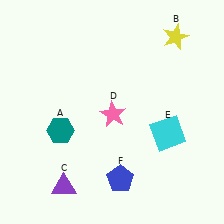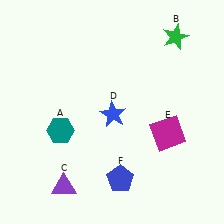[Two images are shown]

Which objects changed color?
B changed from yellow to green. D changed from pink to blue. E changed from cyan to magenta.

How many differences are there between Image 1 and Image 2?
There are 3 differences between the two images.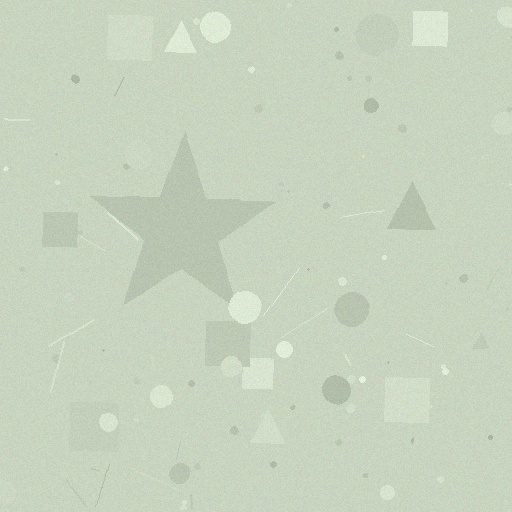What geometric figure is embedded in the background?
A star is embedded in the background.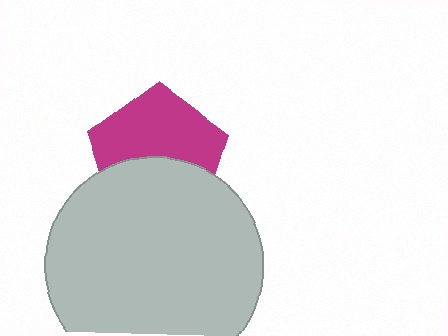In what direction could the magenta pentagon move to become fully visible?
The magenta pentagon could move up. That would shift it out from behind the light gray circle entirely.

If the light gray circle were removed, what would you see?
You would see the complete magenta pentagon.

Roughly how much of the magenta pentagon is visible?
About half of it is visible (roughly 56%).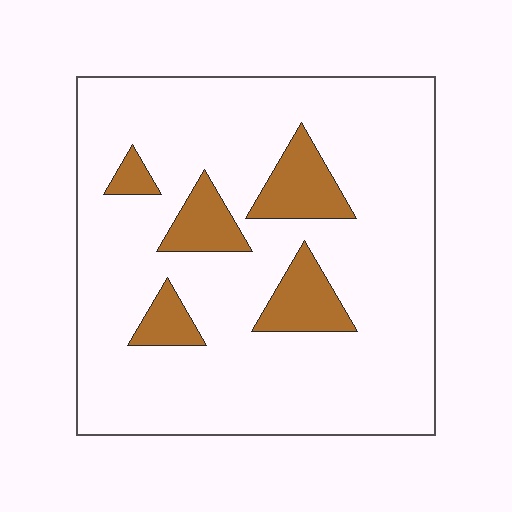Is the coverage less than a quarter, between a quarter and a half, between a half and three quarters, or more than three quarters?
Less than a quarter.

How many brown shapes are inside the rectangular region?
5.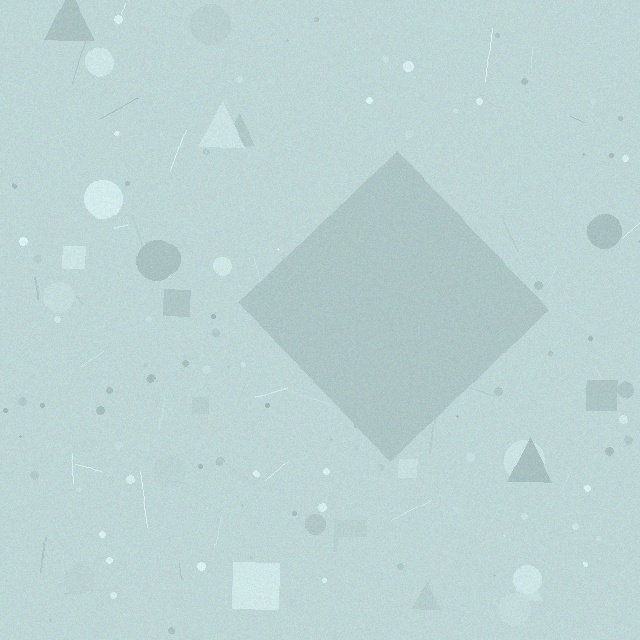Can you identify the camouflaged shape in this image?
The camouflaged shape is a diamond.